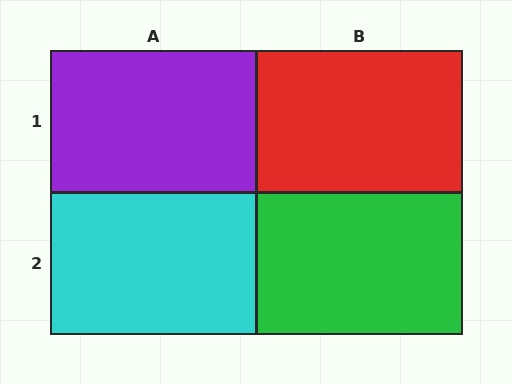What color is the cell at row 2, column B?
Green.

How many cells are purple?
1 cell is purple.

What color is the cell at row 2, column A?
Cyan.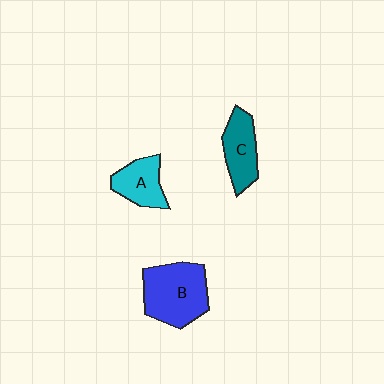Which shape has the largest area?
Shape B (blue).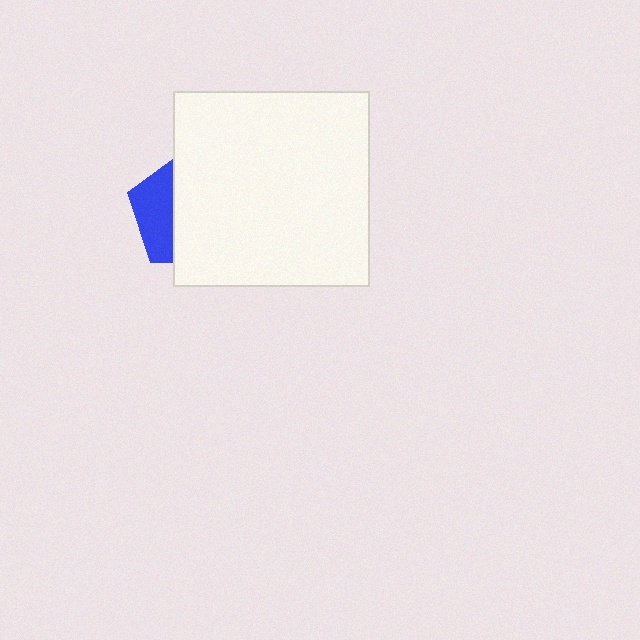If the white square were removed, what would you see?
You would see the complete blue pentagon.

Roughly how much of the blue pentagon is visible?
A small part of it is visible (roughly 34%).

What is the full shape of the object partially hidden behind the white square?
The partially hidden object is a blue pentagon.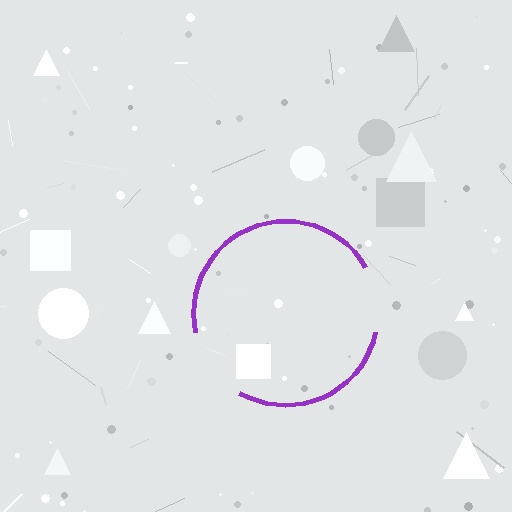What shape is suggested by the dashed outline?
The dashed outline suggests a circle.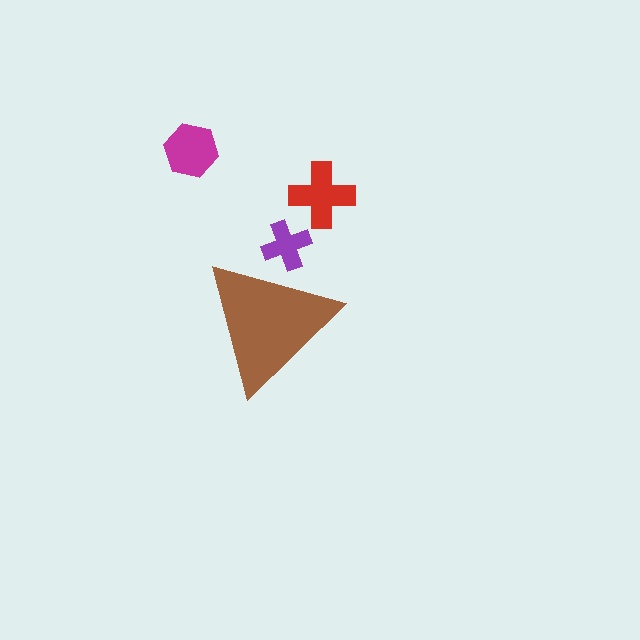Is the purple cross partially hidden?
Yes, the purple cross is partially hidden behind the brown triangle.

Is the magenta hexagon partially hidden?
No, the magenta hexagon is fully visible.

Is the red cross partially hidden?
No, the red cross is fully visible.